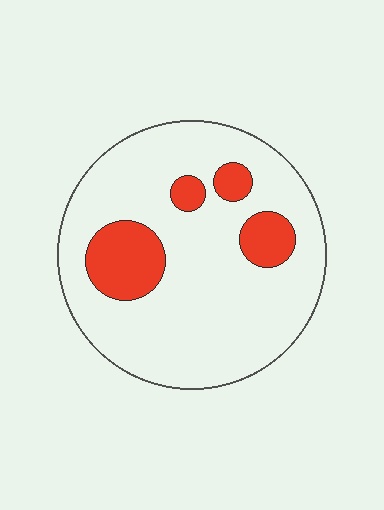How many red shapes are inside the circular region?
4.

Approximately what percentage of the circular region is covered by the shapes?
Approximately 15%.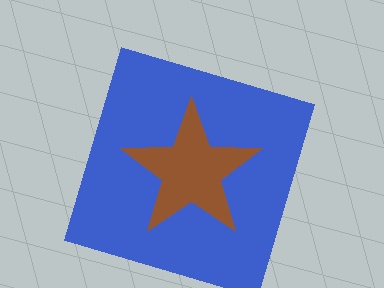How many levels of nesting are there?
2.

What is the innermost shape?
The brown star.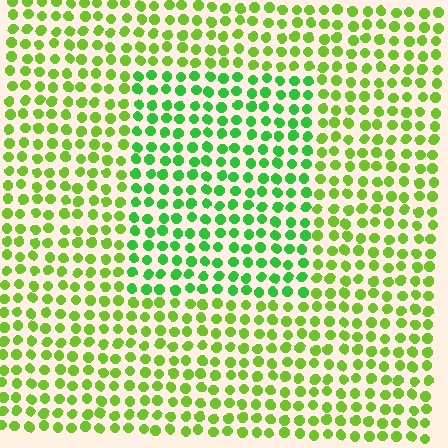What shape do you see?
I see a rectangle.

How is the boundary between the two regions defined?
The boundary is defined purely by a slight shift in hue (about 32 degrees). Spacing, size, and orientation are identical on both sides.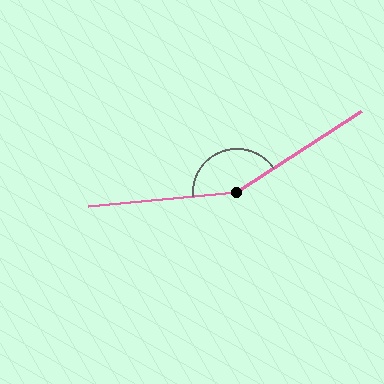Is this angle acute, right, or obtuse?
It is obtuse.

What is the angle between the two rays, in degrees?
Approximately 152 degrees.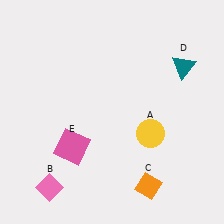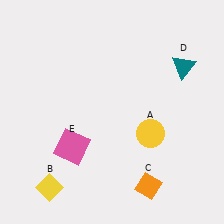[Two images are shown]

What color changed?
The diamond (B) changed from pink in Image 1 to yellow in Image 2.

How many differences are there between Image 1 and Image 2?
There is 1 difference between the two images.